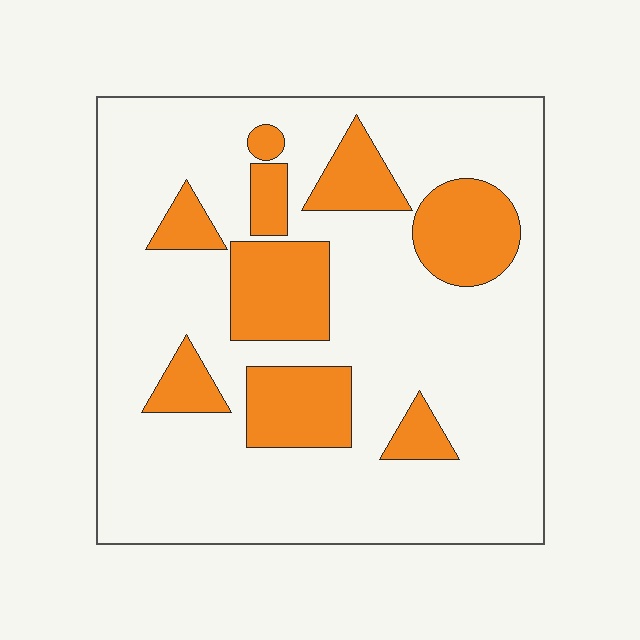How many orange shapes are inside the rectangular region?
9.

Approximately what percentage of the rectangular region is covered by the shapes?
Approximately 25%.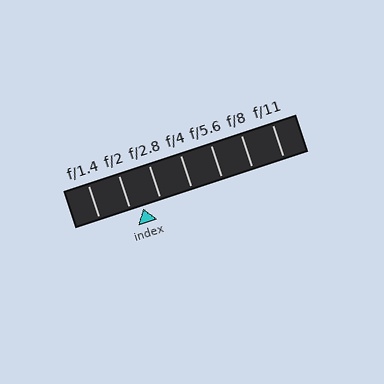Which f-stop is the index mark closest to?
The index mark is closest to f/2.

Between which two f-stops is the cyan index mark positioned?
The index mark is between f/2 and f/2.8.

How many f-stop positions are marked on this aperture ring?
There are 7 f-stop positions marked.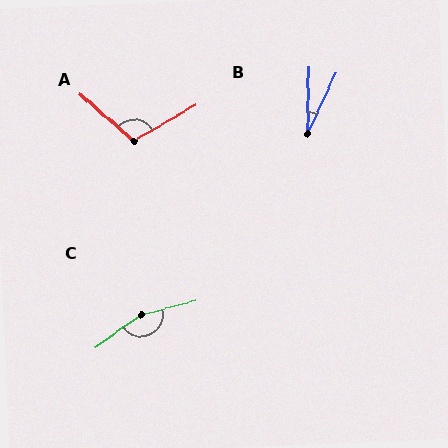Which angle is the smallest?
B, at approximately 24 degrees.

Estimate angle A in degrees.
Approximately 110 degrees.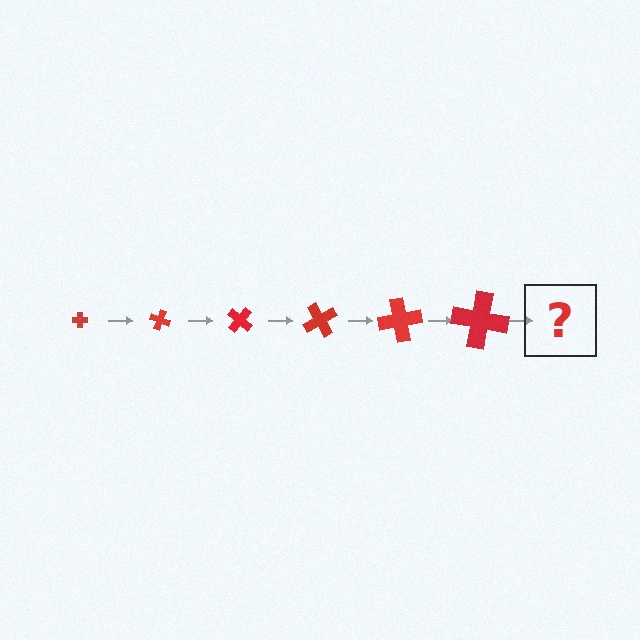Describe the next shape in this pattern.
It should be a cross, larger than the previous one and rotated 120 degrees from the start.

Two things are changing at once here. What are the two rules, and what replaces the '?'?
The two rules are that the cross grows larger each step and it rotates 20 degrees each step. The '?' should be a cross, larger than the previous one and rotated 120 degrees from the start.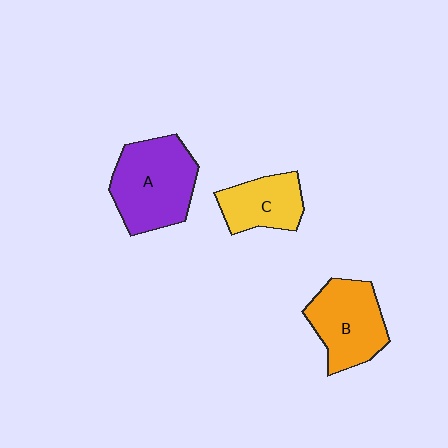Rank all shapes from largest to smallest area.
From largest to smallest: A (purple), B (orange), C (yellow).